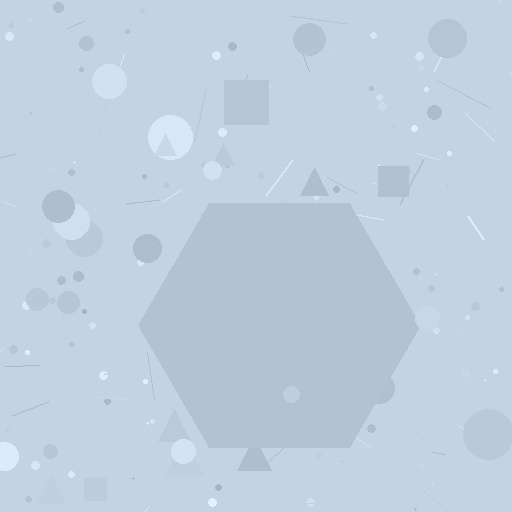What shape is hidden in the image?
A hexagon is hidden in the image.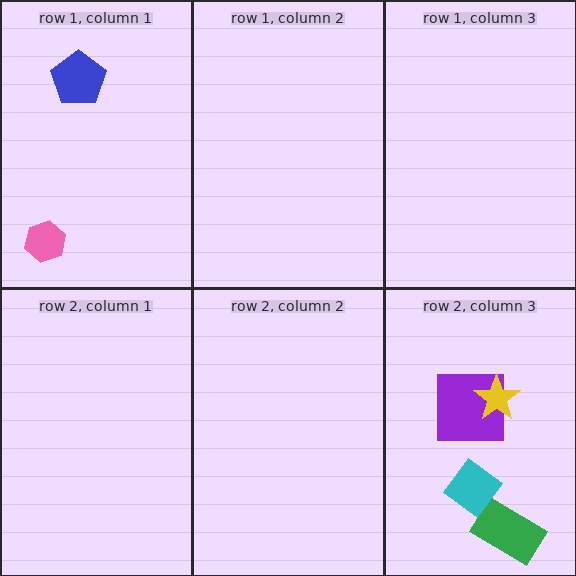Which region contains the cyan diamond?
The row 2, column 3 region.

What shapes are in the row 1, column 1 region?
The blue pentagon, the pink hexagon.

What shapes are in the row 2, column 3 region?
The purple square, the green rectangle, the cyan diamond, the yellow star.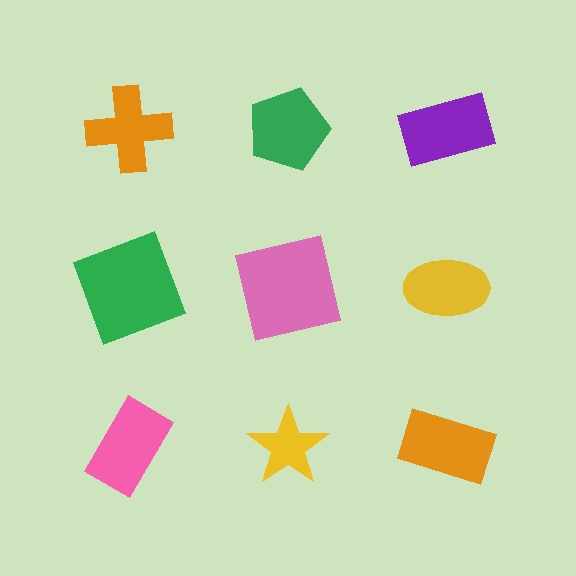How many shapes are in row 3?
3 shapes.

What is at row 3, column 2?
A yellow star.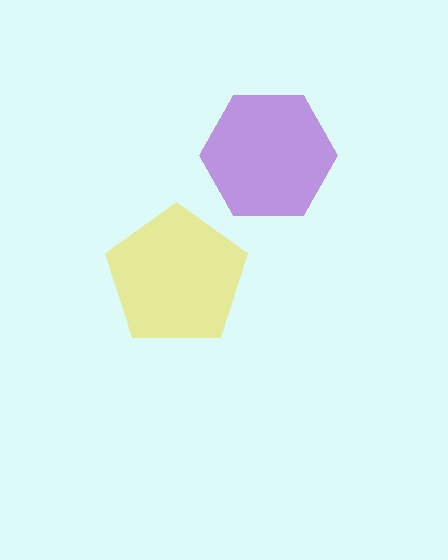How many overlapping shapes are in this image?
There are 2 overlapping shapes in the image.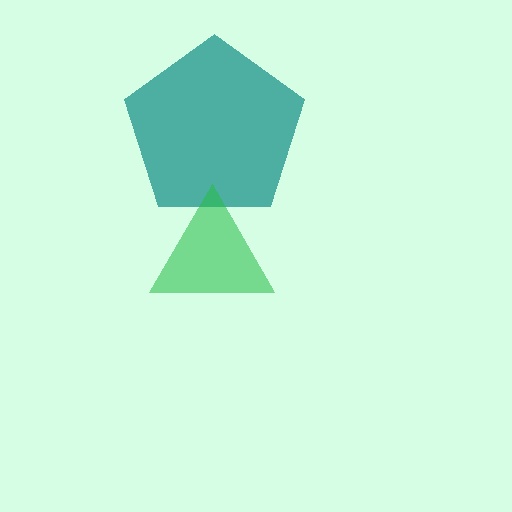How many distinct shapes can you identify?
There are 2 distinct shapes: a teal pentagon, a green triangle.